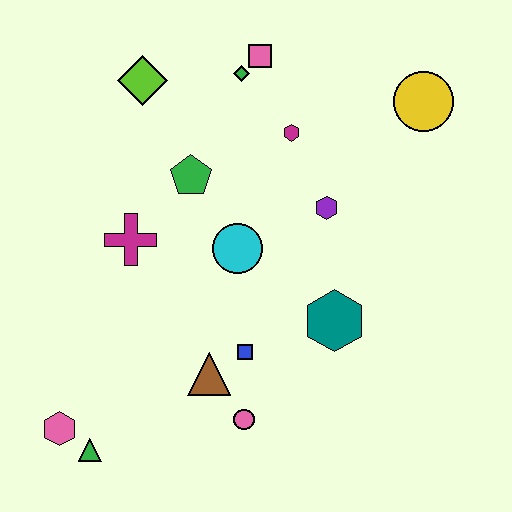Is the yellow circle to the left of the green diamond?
No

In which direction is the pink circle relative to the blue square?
The pink circle is below the blue square.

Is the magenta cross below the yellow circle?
Yes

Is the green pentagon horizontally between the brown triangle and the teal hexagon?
No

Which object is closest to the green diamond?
The pink square is closest to the green diamond.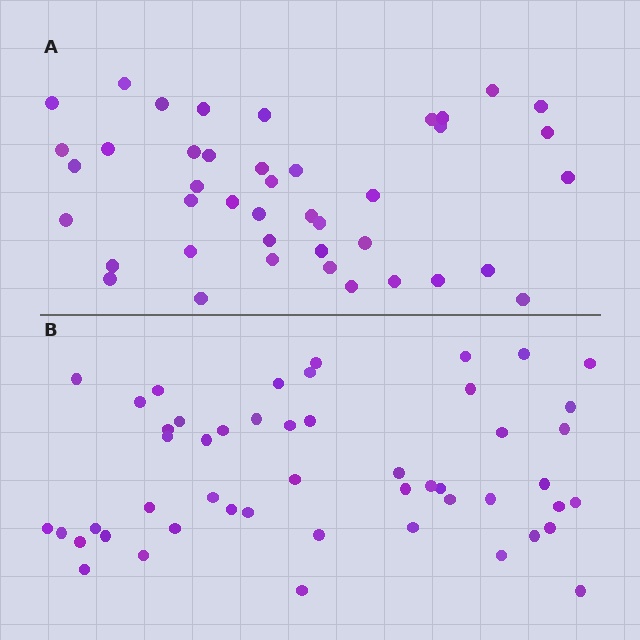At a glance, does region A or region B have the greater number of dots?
Region B (the bottom region) has more dots.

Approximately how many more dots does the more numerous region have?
Region B has roughly 8 or so more dots than region A.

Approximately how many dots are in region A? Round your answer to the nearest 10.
About 40 dots. (The exact count is 42, which rounds to 40.)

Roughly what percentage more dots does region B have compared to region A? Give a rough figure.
About 20% more.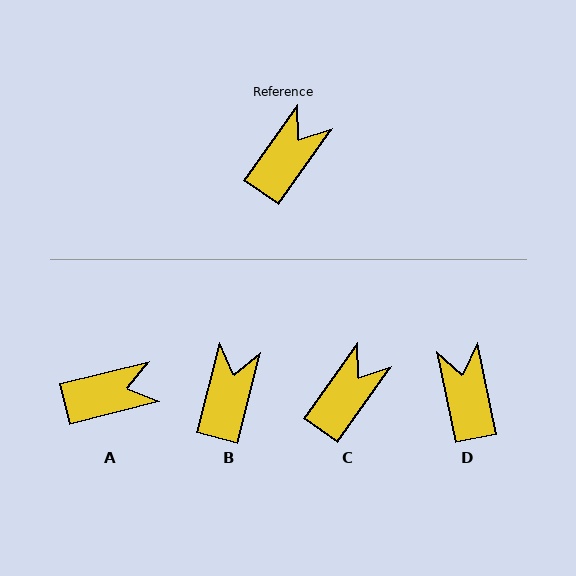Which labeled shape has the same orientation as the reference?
C.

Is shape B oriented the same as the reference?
No, it is off by about 21 degrees.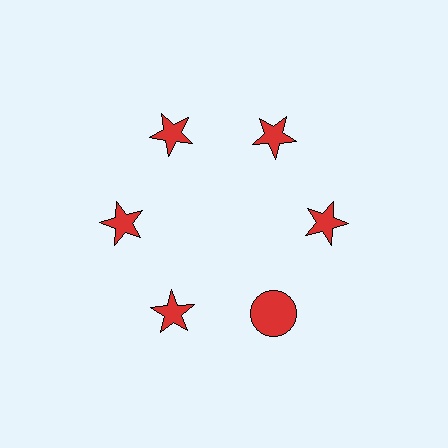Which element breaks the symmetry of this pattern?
The red circle at roughly the 5 o'clock position breaks the symmetry. All other shapes are red stars.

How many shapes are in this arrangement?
There are 6 shapes arranged in a ring pattern.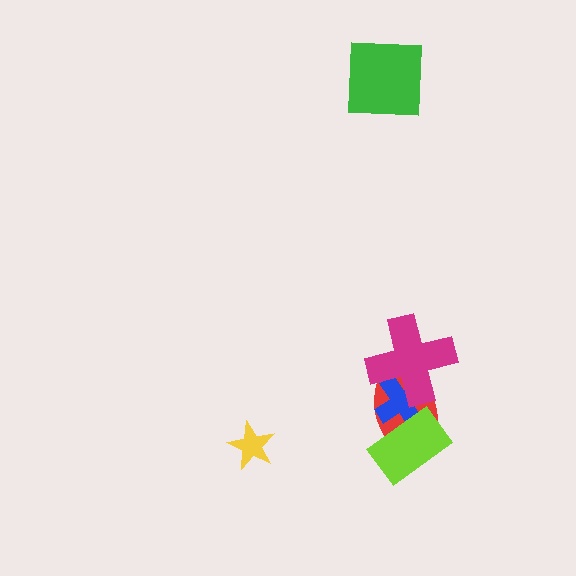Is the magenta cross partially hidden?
No, no other shape covers it.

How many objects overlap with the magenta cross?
2 objects overlap with the magenta cross.